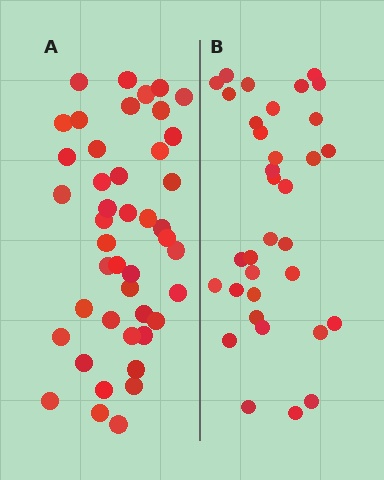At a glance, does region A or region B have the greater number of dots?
Region A (the left region) has more dots.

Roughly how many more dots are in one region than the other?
Region A has roughly 10 or so more dots than region B.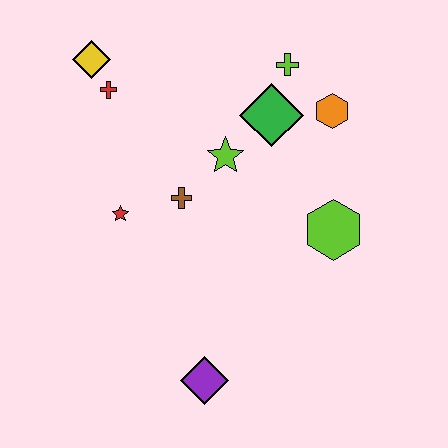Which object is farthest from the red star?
The orange hexagon is farthest from the red star.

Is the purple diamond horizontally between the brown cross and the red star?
No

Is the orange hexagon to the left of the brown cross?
No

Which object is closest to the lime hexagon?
The orange hexagon is closest to the lime hexagon.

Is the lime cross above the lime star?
Yes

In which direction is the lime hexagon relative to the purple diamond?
The lime hexagon is above the purple diamond.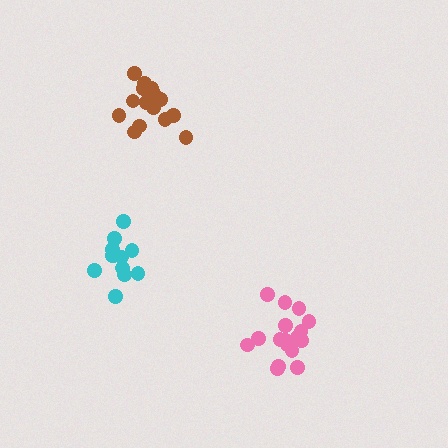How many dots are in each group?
Group 1: 16 dots, Group 2: 12 dots, Group 3: 18 dots (46 total).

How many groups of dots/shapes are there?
There are 3 groups.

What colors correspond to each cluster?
The clusters are colored: brown, cyan, pink.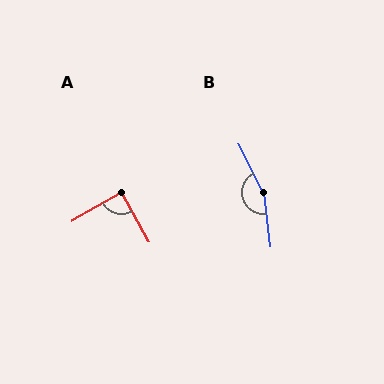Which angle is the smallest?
A, at approximately 89 degrees.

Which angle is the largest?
B, at approximately 160 degrees.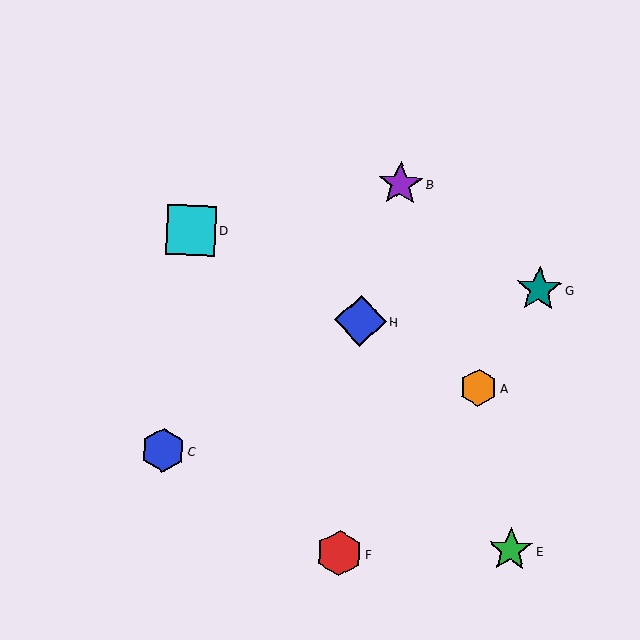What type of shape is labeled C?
Shape C is a blue hexagon.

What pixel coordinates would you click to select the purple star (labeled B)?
Click at (400, 184) to select the purple star B.